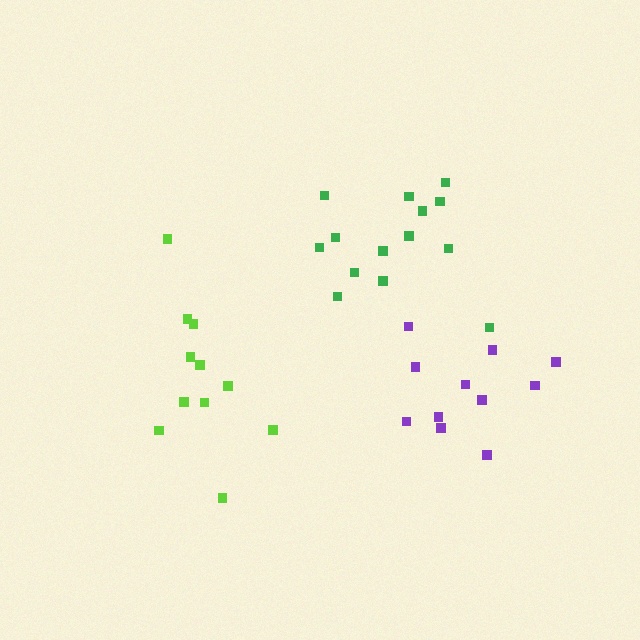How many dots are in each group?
Group 1: 11 dots, Group 2: 11 dots, Group 3: 14 dots (36 total).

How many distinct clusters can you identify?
There are 3 distinct clusters.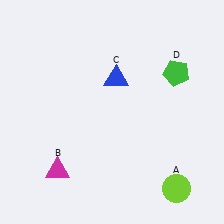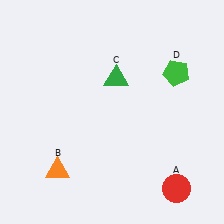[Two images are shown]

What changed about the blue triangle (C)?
In Image 1, C is blue. In Image 2, it changed to green.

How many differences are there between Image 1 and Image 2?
There are 3 differences between the two images.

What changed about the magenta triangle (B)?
In Image 1, B is magenta. In Image 2, it changed to orange.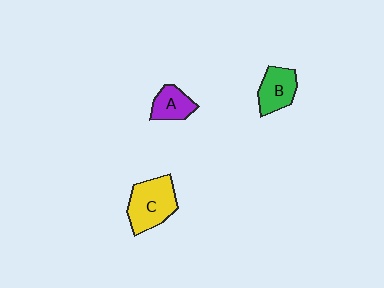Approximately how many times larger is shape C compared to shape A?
Approximately 1.8 times.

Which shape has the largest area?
Shape C (yellow).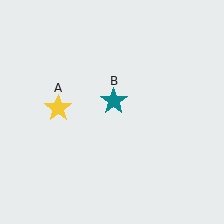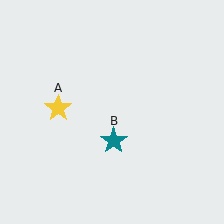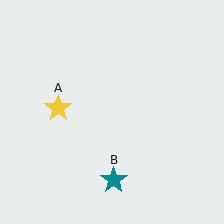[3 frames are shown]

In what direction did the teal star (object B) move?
The teal star (object B) moved down.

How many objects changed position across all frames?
1 object changed position: teal star (object B).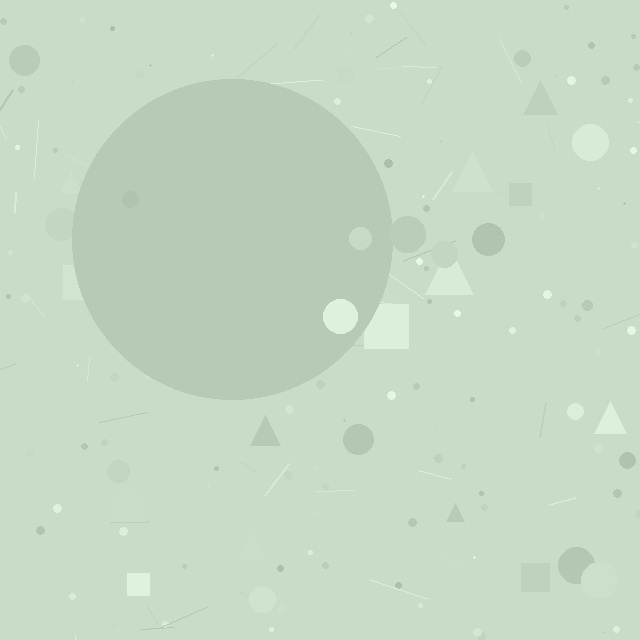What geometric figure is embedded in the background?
A circle is embedded in the background.